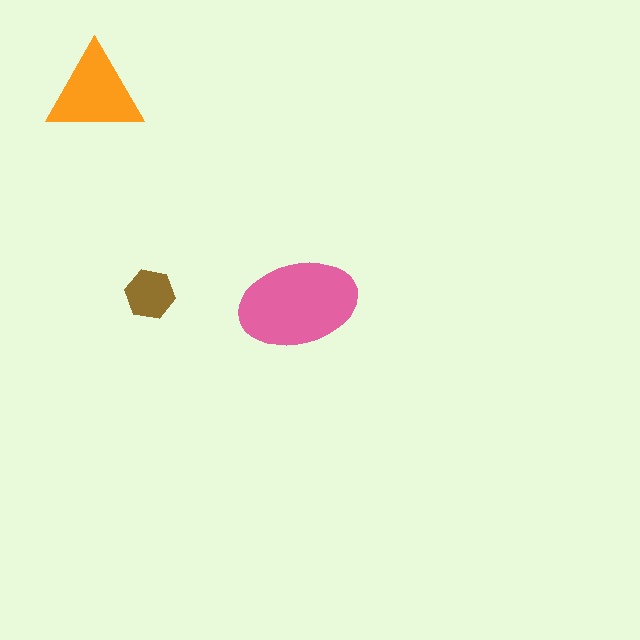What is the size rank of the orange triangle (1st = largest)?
2nd.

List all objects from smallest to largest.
The brown hexagon, the orange triangle, the pink ellipse.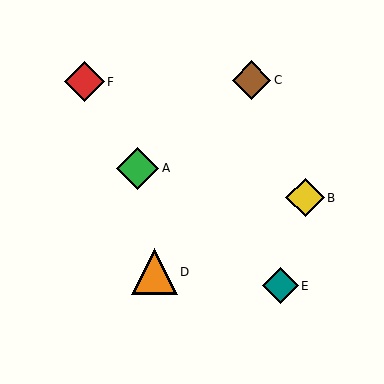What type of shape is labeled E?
Shape E is a teal diamond.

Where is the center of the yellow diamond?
The center of the yellow diamond is at (305, 198).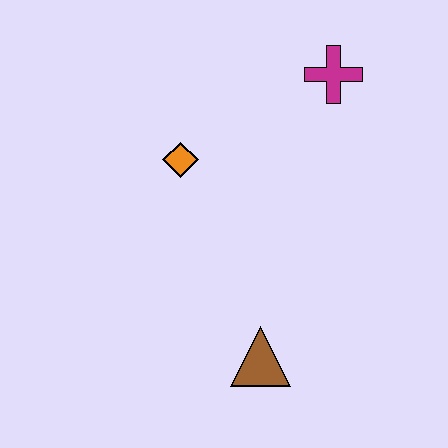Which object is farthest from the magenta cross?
The brown triangle is farthest from the magenta cross.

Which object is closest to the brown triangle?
The orange diamond is closest to the brown triangle.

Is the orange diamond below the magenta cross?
Yes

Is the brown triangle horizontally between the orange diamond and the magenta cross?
Yes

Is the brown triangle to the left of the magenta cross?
Yes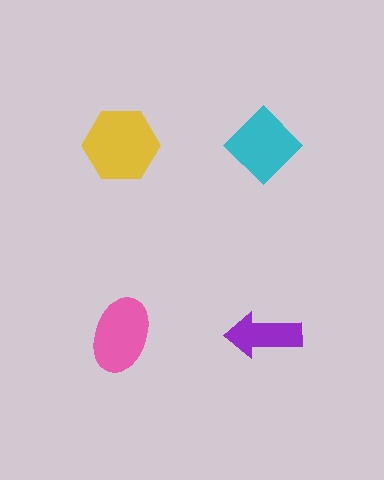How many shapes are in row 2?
2 shapes.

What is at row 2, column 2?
A purple arrow.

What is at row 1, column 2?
A cyan diamond.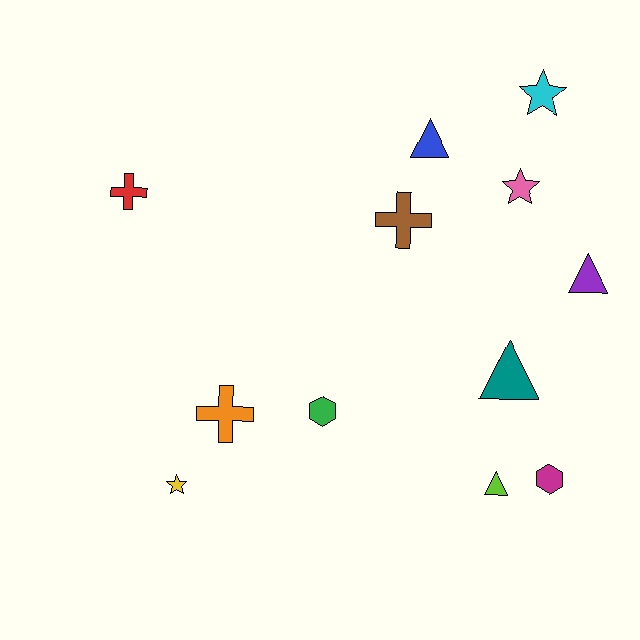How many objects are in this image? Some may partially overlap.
There are 12 objects.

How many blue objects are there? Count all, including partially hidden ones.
There is 1 blue object.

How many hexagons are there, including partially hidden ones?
There are 2 hexagons.